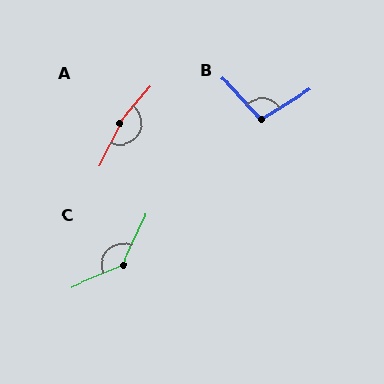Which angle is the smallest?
B, at approximately 101 degrees.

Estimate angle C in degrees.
Approximately 138 degrees.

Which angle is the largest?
A, at approximately 167 degrees.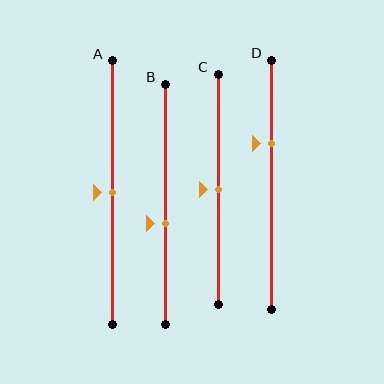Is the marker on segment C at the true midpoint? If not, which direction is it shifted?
Yes, the marker on segment C is at the true midpoint.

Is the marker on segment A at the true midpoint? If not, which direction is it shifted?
Yes, the marker on segment A is at the true midpoint.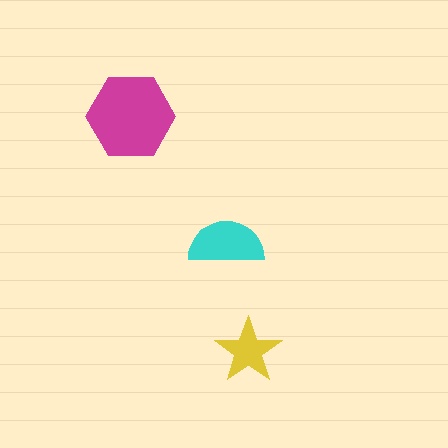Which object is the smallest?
The yellow star.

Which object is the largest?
The magenta hexagon.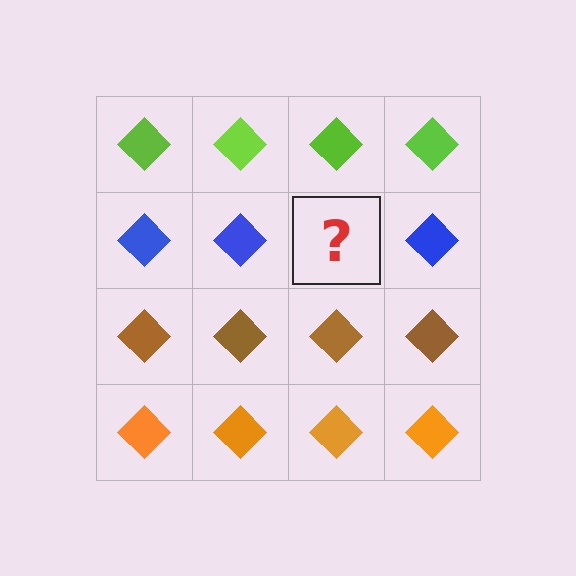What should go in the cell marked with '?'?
The missing cell should contain a blue diamond.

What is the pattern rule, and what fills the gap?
The rule is that each row has a consistent color. The gap should be filled with a blue diamond.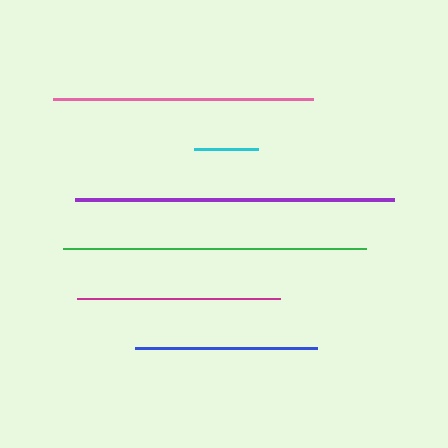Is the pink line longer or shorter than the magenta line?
The pink line is longer than the magenta line.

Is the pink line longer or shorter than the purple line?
The purple line is longer than the pink line.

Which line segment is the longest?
The purple line is the longest at approximately 318 pixels.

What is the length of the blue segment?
The blue segment is approximately 182 pixels long.